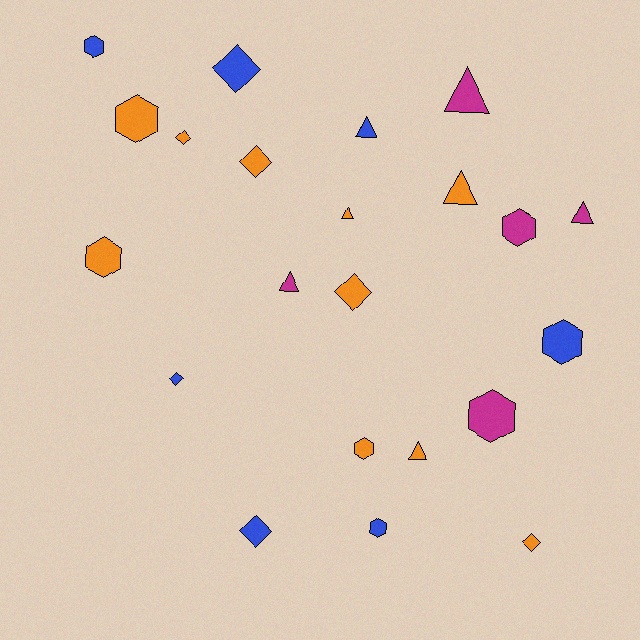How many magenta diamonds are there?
There are no magenta diamonds.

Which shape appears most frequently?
Hexagon, with 8 objects.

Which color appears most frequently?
Orange, with 10 objects.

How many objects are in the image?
There are 22 objects.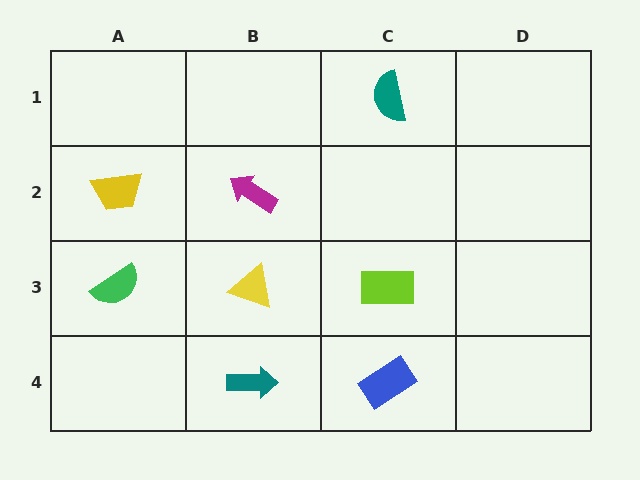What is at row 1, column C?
A teal semicircle.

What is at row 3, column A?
A green semicircle.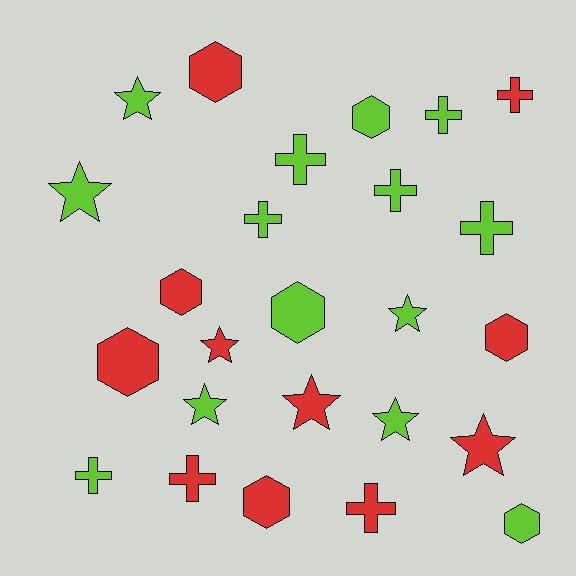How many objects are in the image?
There are 25 objects.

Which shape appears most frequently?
Cross, with 9 objects.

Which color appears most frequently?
Lime, with 14 objects.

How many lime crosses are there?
There are 6 lime crosses.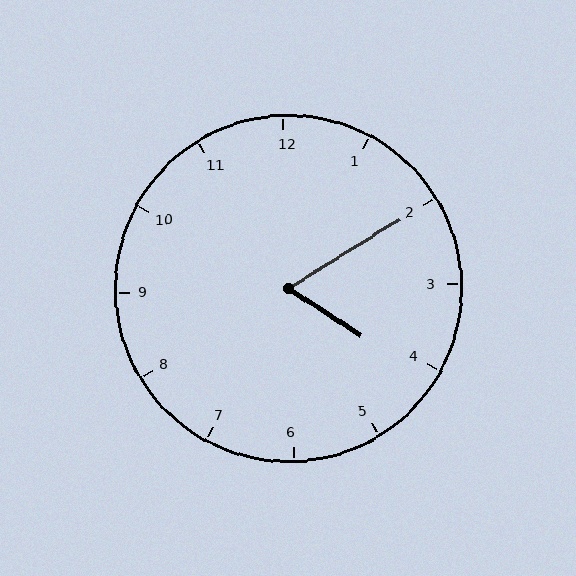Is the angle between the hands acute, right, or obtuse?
It is acute.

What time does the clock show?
4:10.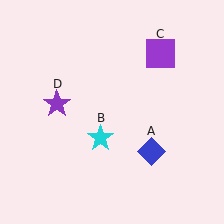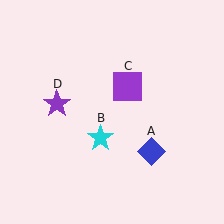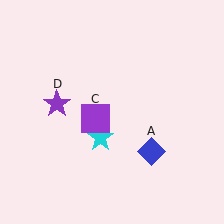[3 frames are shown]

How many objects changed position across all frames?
1 object changed position: purple square (object C).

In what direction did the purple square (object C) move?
The purple square (object C) moved down and to the left.